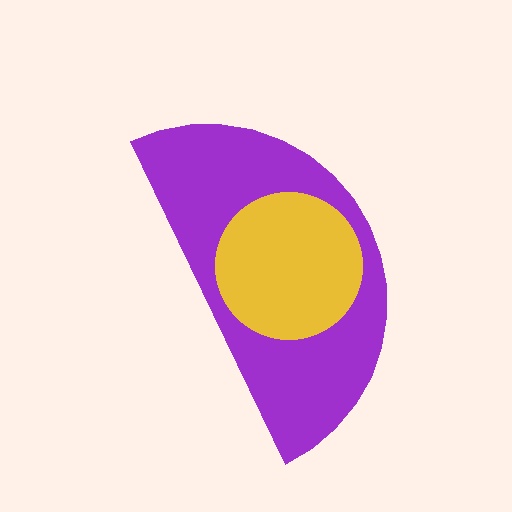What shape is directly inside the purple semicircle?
The yellow circle.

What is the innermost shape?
The yellow circle.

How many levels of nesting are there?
2.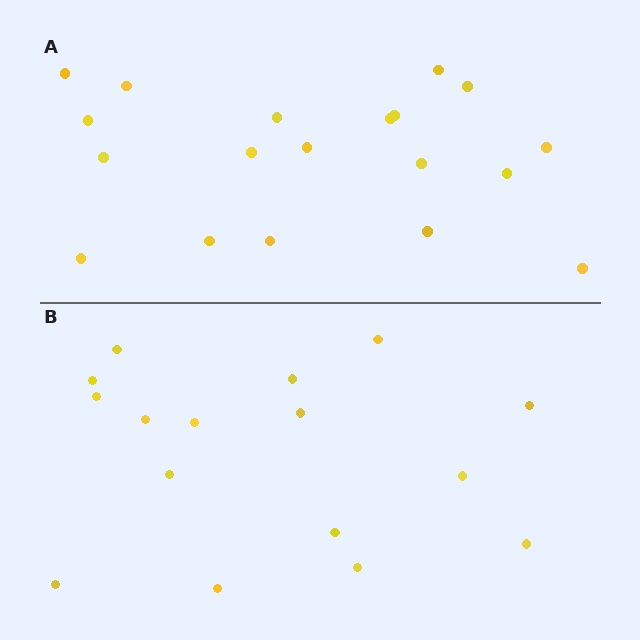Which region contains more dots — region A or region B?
Region A (the top region) has more dots.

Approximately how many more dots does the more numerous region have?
Region A has just a few more — roughly 2 or 3 more dots than region B.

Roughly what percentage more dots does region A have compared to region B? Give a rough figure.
About 20% more.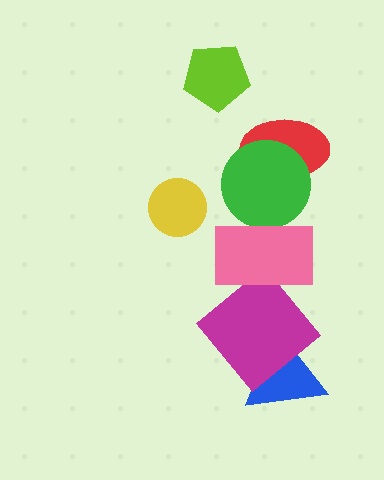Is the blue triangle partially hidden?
Yes, it is partially covered by another shape.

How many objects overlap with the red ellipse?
1 object overlaps with the red ellipse.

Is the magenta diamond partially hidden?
Yes, it is partially covered by another shape.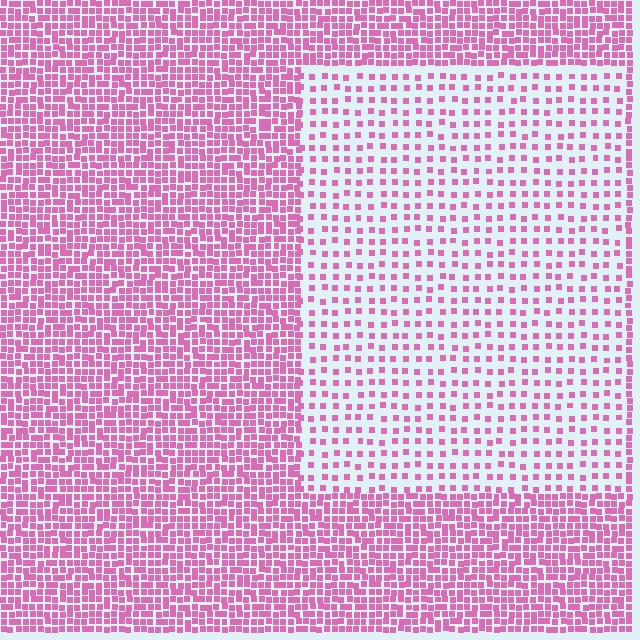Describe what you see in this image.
The image contains small pink elements arranged at two different densities. A rectangle-shaped region is visible where the elements are less densely packed than the surrounding area.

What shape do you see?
I see a rectangle.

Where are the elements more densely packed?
The elements are more densely packed outside the rectangle boundary.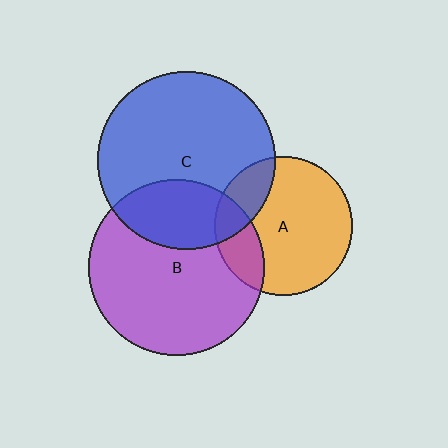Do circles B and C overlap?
Yes.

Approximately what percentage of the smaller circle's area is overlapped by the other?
Approximately 30%.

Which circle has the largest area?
Circle C (blue).